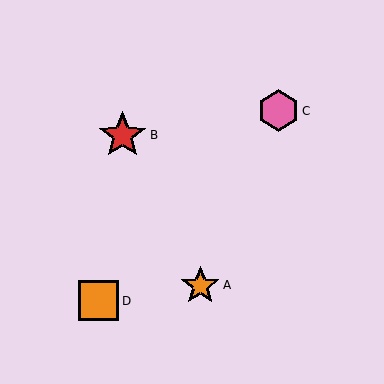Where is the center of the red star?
The center of the red star is at (123, 135).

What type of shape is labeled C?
Shape C is a pink hexagon.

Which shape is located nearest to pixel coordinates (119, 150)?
The red star (labeled B) at (123, 135) is nearest to that location.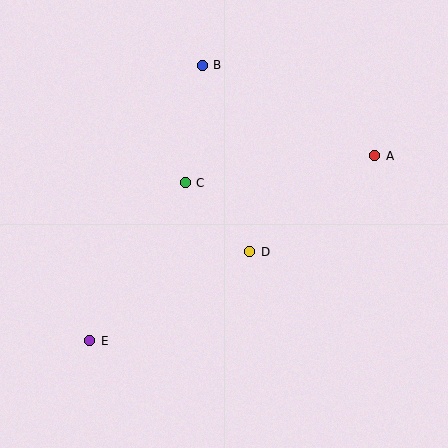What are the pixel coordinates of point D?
Point D is at (250, 252).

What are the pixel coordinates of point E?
Point E is at (90, 341).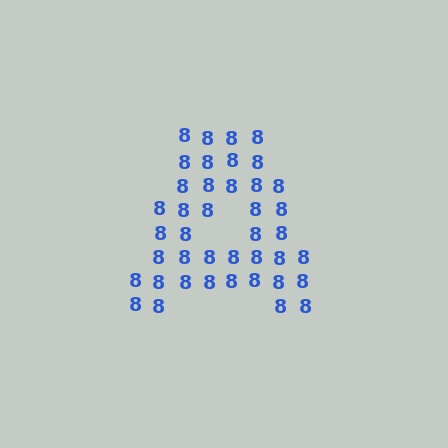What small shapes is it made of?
It is made of small digit 8's.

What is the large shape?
The large shape is the letter A.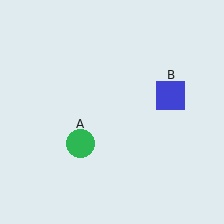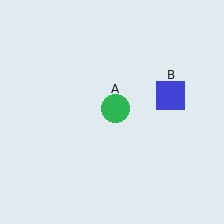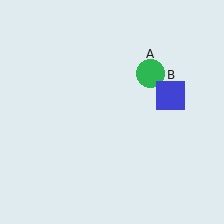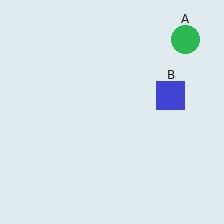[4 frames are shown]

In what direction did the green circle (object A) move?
The green circle (object A) moved up and to the right.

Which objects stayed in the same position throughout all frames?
Blue square (object B) remained stationary.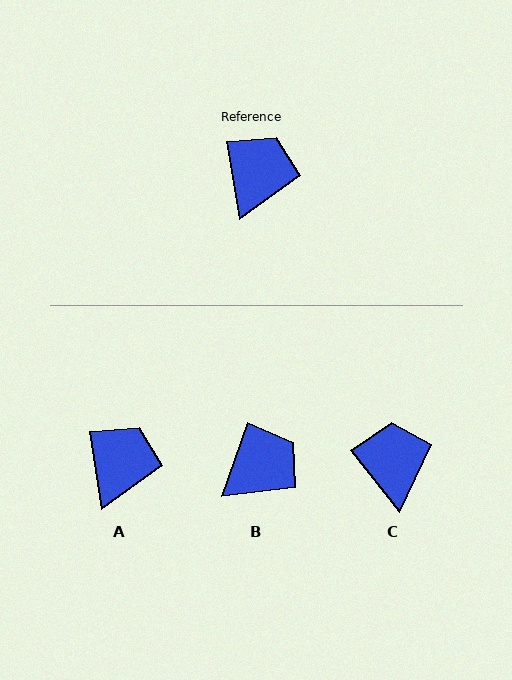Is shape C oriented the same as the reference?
No, it is off by about 29 degrees.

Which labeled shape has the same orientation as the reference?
A.